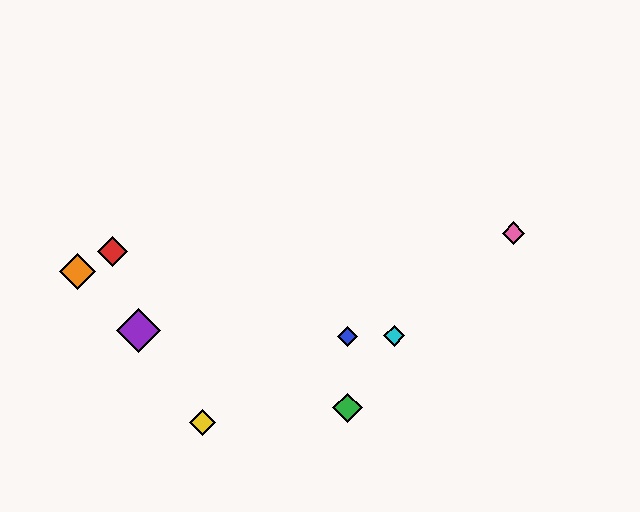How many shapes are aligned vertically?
2 shapes (the blue diamond, the green diamond) are aligned vertically.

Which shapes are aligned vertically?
The blue diamond, the green diamond are aligned vertically.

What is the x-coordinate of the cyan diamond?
The cyan diamond is at x≈394.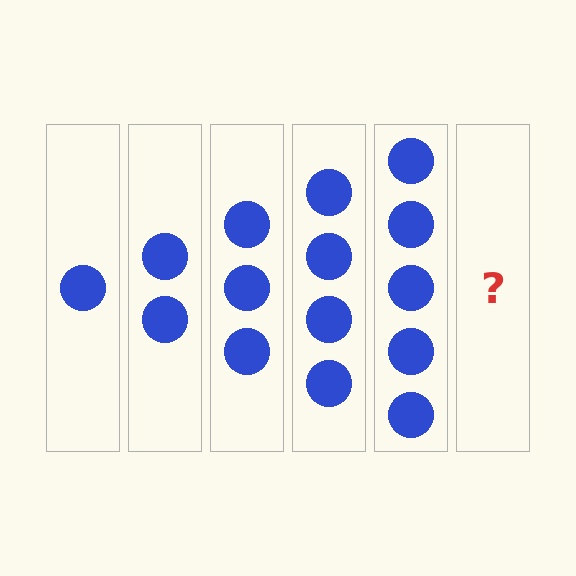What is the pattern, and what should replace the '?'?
The pattern is that each step adds one more circle. The '?' should be 6 circles.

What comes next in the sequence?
The next element should be 6 circles.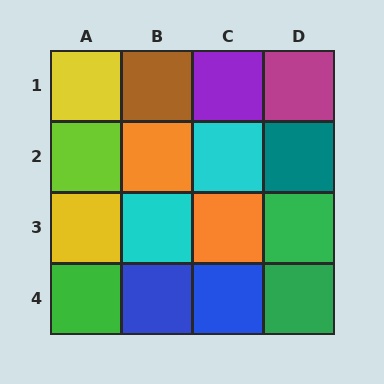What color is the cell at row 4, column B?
Blue.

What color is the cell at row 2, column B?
Orange.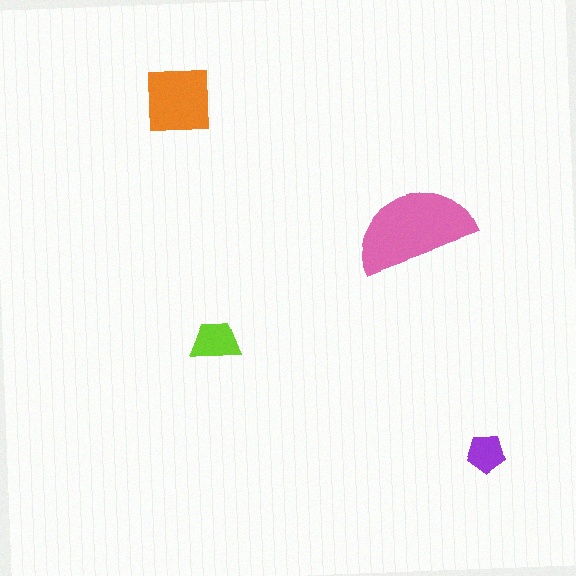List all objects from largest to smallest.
The pink semicircle, the orange square, the lime trapezoid, the purple pentagon.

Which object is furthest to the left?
The orange square is leftmost.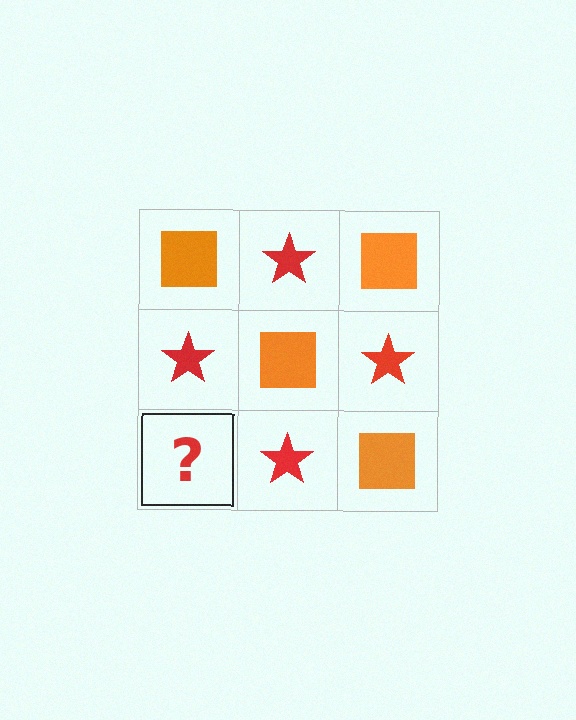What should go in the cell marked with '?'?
The missing cell should contain an orange square.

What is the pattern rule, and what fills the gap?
The rule is that it alternates orange square and red star in a checkerboard pattern. The gap should be filled with an orange square.